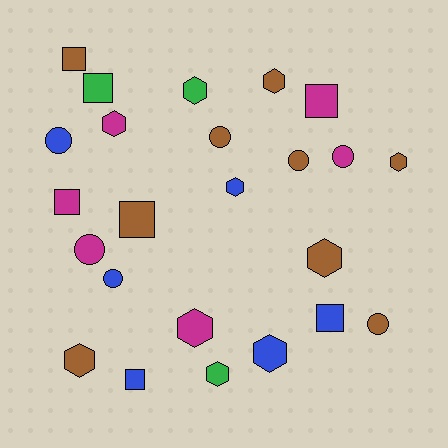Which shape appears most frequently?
Hexagon, with 10 objects.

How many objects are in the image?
There are 24 objects.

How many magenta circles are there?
There are 2 magenta circles.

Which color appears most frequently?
Brown, with 9 objects.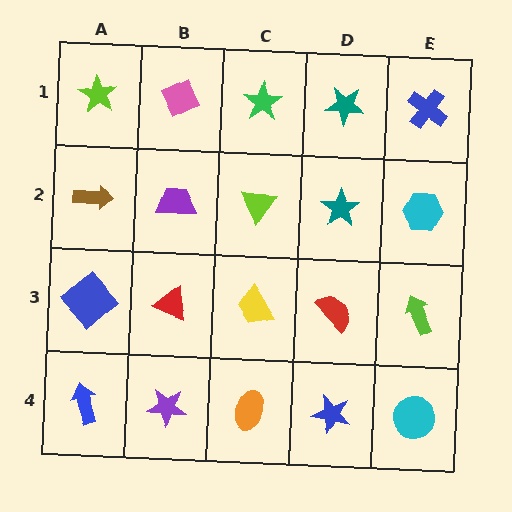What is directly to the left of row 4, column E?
A blue star.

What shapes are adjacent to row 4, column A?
A blue diamond (row 3, column A), a purple star (row 4, column B).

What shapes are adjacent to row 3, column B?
A purple trapezoid (row 2, column B), a purple star (row 4, column B), a blue diamond (row 3, column A), a yellow trapezoid (row 3, column C).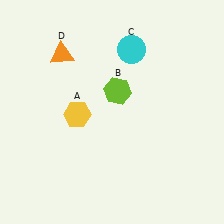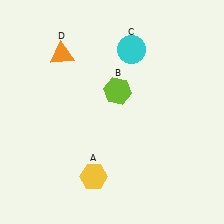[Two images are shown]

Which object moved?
The yellow hexagon (A) moved down.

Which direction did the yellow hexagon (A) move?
The yellow hexagon (A) moved down.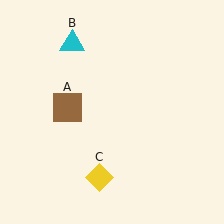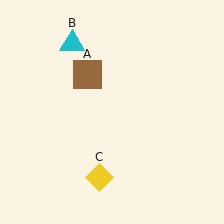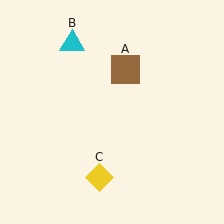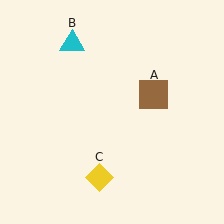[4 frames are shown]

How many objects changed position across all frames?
1 object changed position: brown square (object A).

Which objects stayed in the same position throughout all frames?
Cyan triangle (object B) and yellow diamond (object C) remained stationary.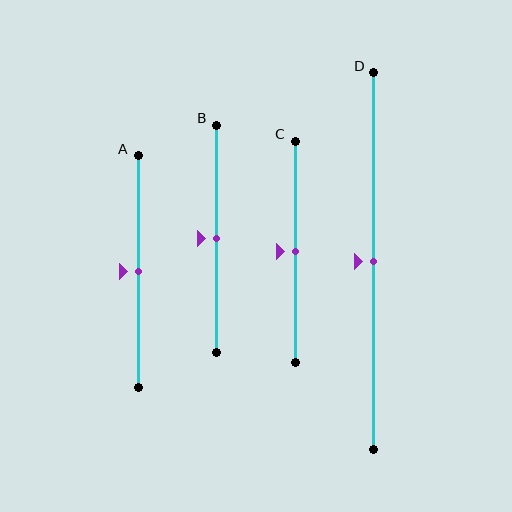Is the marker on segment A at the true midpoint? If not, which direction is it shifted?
Yes, the marker on segment A is at the true midpoint.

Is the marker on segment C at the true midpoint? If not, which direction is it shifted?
Yes, the marker on segment C is at the true midpoint.